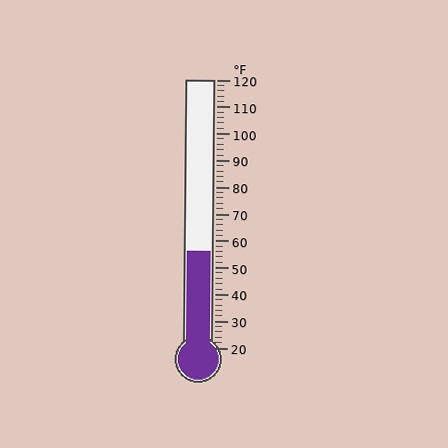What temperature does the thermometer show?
The thermometer shows approximately 56°F.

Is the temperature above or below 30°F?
The temperature is above 30°F.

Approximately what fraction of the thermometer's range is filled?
The thermometer is filled to approximately 35% of its range.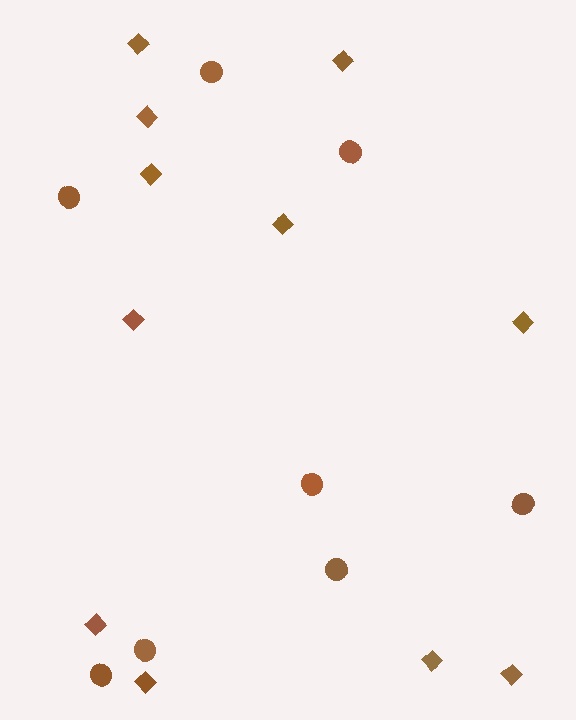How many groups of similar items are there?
There are 2 groups: one group of diamonds (11) and one group of circles (8).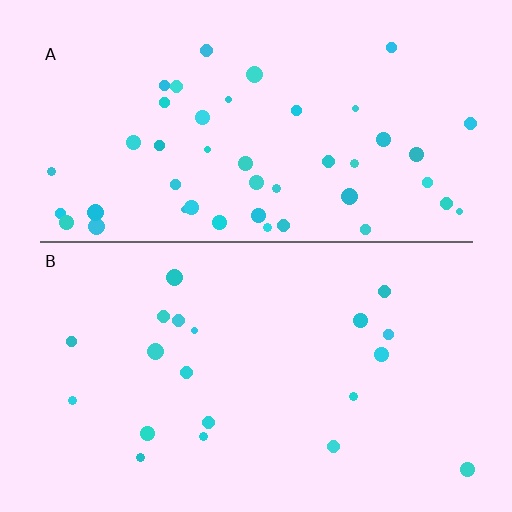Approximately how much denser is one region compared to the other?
Approximately 2.4× — region A over region B.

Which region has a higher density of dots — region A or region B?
A (the top).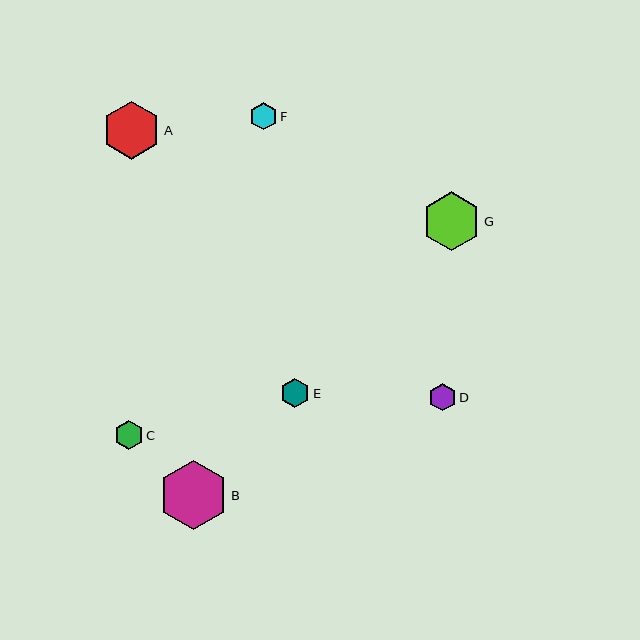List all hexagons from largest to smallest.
From largest to smallest: B, G, A, E, C, D, F.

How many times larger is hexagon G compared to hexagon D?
Hexagon G is approximately 2.2 times the size of hexagon D.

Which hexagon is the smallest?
Hexagon F is the smallest with a size of approximately 27 pixels.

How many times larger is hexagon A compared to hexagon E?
Hexagon A is approximately 2.0 times the size of hexagon E.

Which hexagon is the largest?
Hexagon B is the largest with a size of approximately 69 pixels.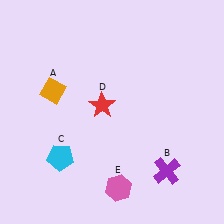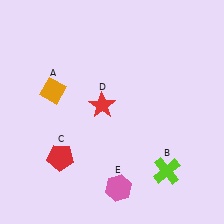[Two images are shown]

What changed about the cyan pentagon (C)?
In Image 1, C is cyan. In Image 2, it changed to red.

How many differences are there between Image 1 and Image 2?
There are 2 differences between the two images.